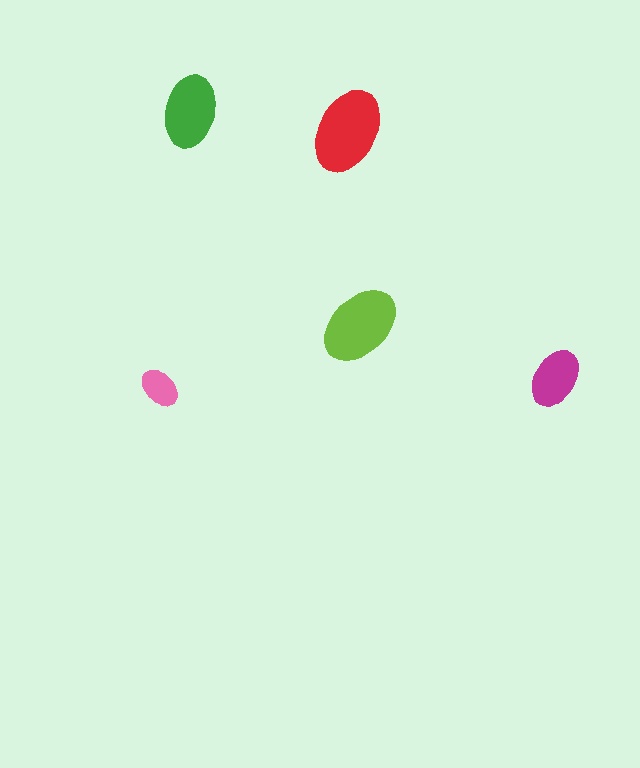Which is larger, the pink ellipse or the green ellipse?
The green one.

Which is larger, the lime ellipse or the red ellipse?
The red one.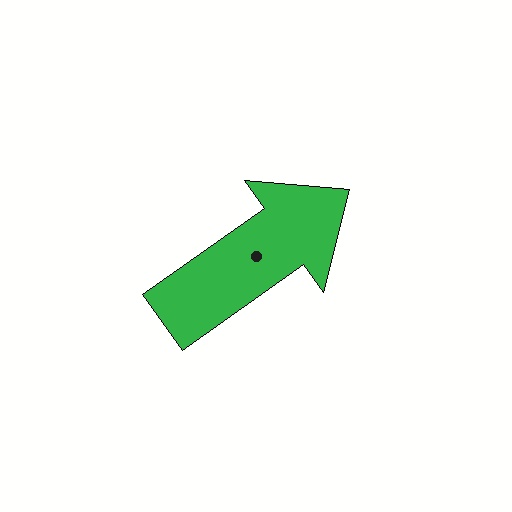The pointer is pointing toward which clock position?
Roughly 2 o'clock.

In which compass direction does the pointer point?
Northeast.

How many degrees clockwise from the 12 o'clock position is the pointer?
Approximately 55 degrees.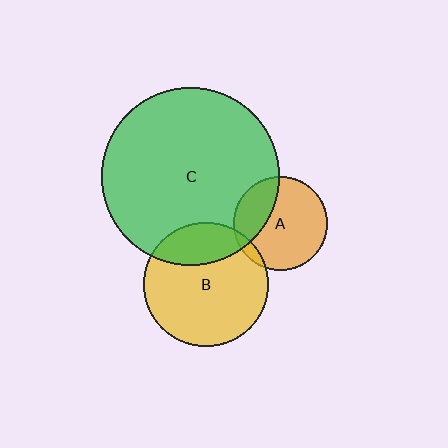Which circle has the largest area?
Circle C (green).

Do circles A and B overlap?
Yes.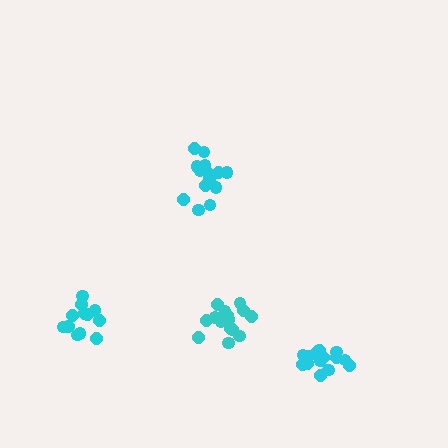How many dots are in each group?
Group 1: 16 dots, Group 2: 14 dots, Group 3: 12 dots, Group 4: 14 dots (56 total).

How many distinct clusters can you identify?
There are 4 distinct clusters.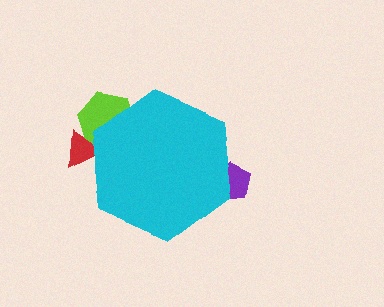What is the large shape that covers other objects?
A cyan hexagon.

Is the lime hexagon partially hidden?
Yes, the lime hexagon is partially hidden behind the cyan hexagon.